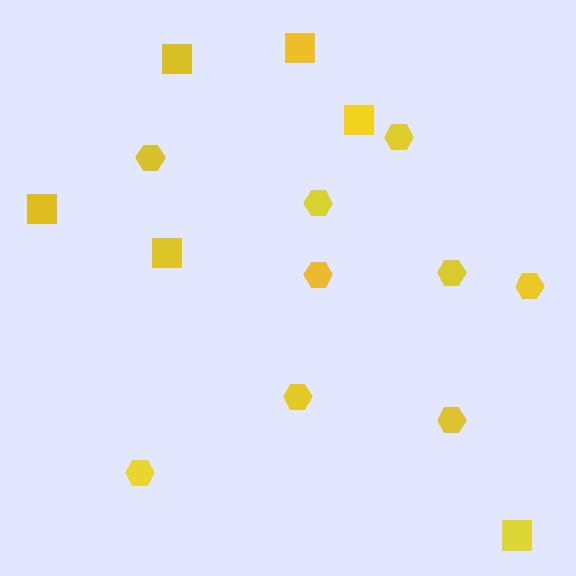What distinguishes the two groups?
There are 2 groups: one group of squares (6) and one group of hexagons (9).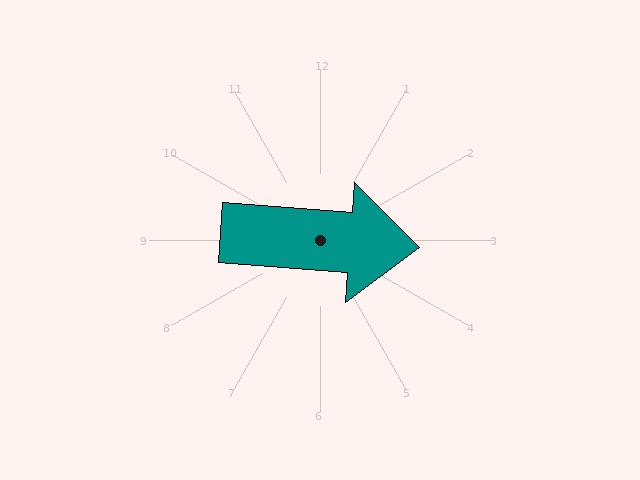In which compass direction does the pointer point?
East.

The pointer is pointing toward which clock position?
Roughly 3 o'clock.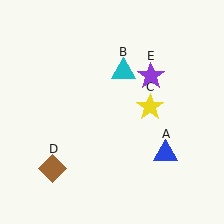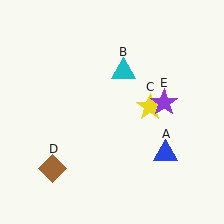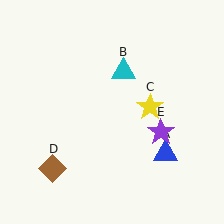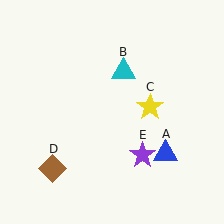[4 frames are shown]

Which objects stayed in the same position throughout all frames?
Blue triangle (object A) and cyan triangle (object B) and yellow star (object C) and brown diamond (object D) remained stationary.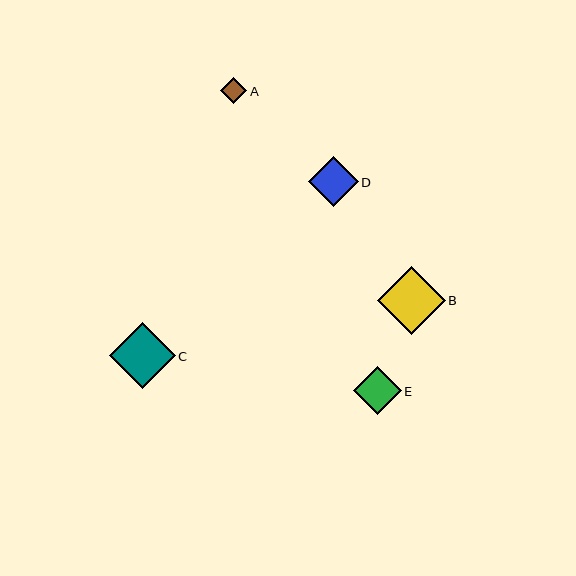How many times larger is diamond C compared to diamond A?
Diamond C is approximately 2.5 times the size of diamond A.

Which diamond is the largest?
Diamond B is the largest with a size of approximately 68 pixels.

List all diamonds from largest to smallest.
From largest to smallest: B, C, D, E, A.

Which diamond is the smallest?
Diamond A is the smallest with a size of approximately 26 pixels.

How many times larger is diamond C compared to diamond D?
Diamond C is approximately 1.3 times the size of diamond D.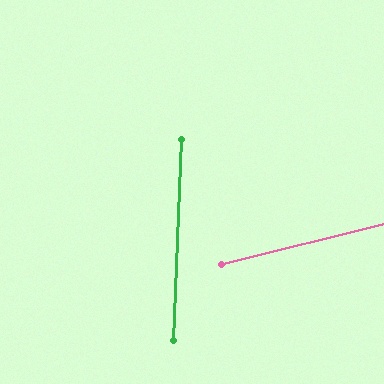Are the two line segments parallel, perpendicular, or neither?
Neither parallel nor perpendicular — they differ by about 74°.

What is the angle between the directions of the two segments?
Approximately 74 degrees.